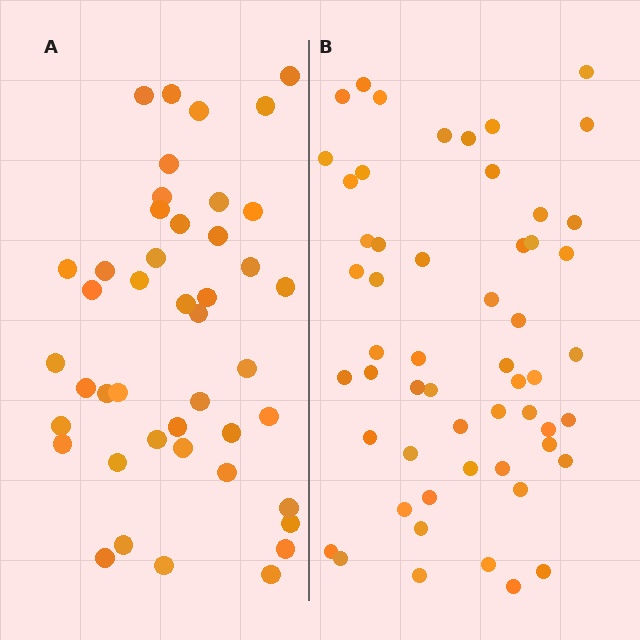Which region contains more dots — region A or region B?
Region B (the right region) has more dots.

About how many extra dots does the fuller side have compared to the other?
Region B has roughly 12 or so more dots than region A.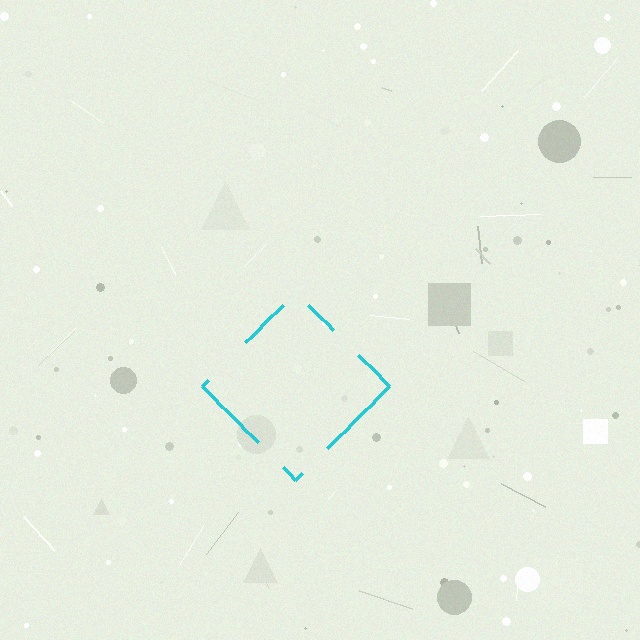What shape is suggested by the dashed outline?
The dashed outline suggests a diamond.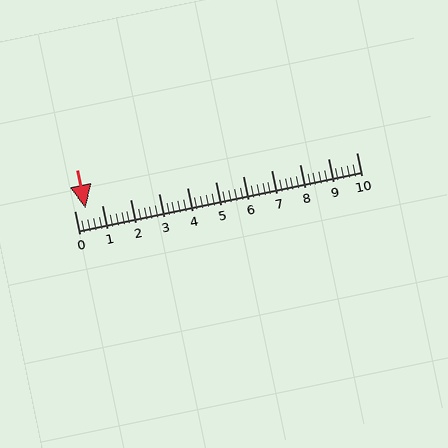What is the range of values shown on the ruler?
The ruler shows values from 0 to 10.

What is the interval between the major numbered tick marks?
The major tick marks are spaced 1 units apart.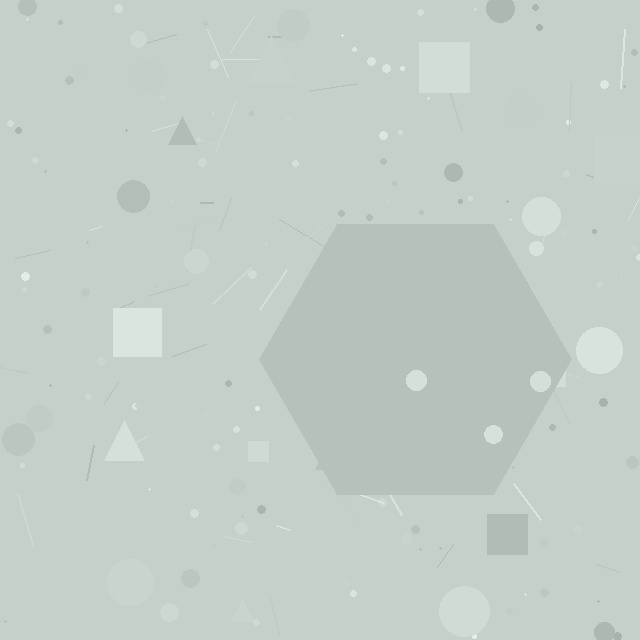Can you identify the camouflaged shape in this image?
The camouflaged shape is a hexagon.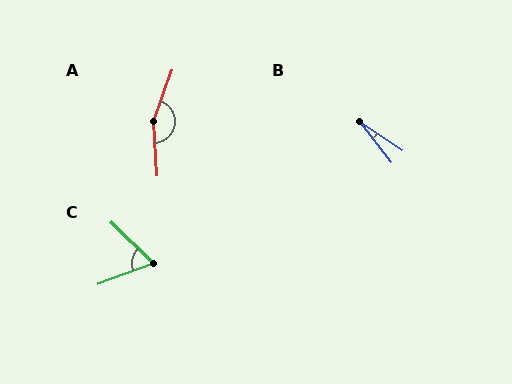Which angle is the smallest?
B, at approximately 18 degrees.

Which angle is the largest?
A, at approximately 157 degrees.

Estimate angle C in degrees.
Approximately 64 degrees.